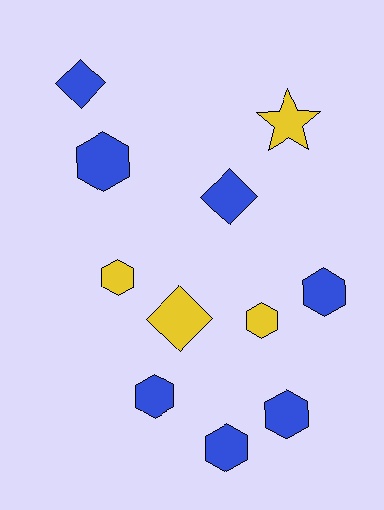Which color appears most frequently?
Blue, with 7 objects.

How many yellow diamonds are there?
There is 1 yellow diamond.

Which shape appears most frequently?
Hexagon, with 7 objects.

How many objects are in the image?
There are 11 objects.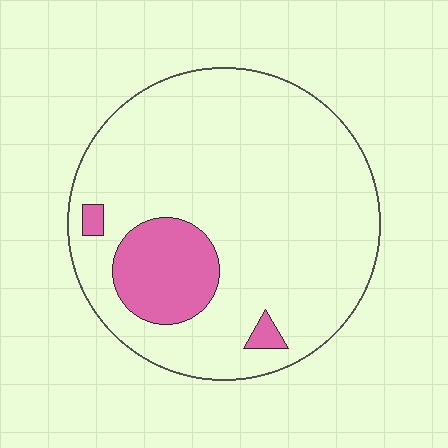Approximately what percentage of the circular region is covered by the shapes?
Approximately 15%.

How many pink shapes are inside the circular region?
3.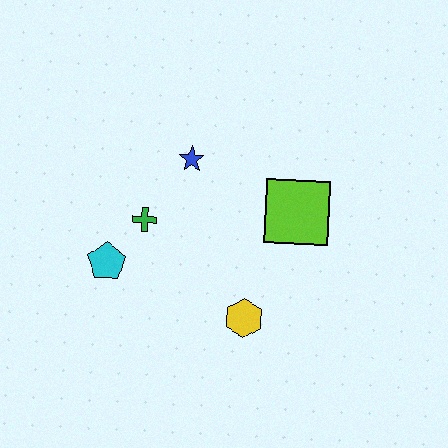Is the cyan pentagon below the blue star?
Yes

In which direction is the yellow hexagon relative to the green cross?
The yellow hexagon is to the right of the green cross.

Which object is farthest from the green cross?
The lime square is farthest from the green cross.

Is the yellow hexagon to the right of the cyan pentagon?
Yes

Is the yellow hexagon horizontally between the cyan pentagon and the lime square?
Yes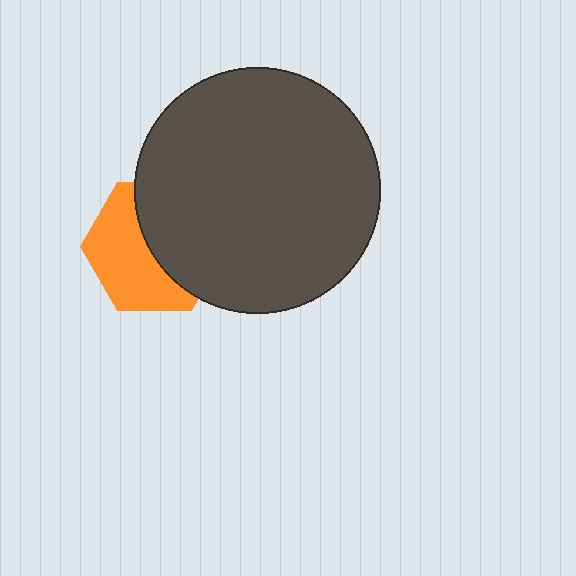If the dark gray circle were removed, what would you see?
You would see the complete orange hexagon.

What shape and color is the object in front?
The object in front is a dark gray circle.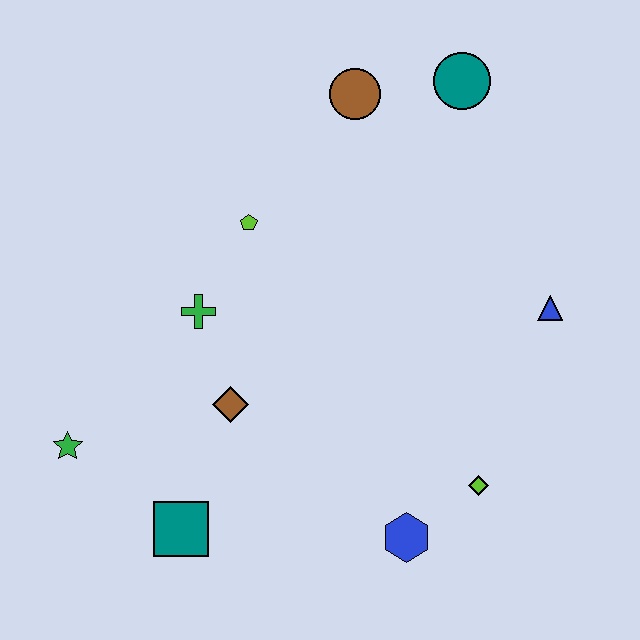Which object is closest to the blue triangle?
The lime diamond is closest to the blue triangle.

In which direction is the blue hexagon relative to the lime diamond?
The blue hexagon is to the left of the lime diamond.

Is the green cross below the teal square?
No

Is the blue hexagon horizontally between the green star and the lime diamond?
Yes